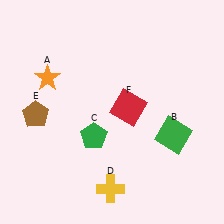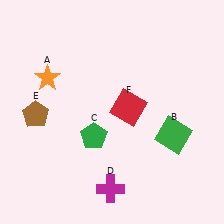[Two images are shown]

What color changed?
The cross (D) changed from yellow in Image 1 to magenta in Image 2.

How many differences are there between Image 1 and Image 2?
There is 1 difference between the two images.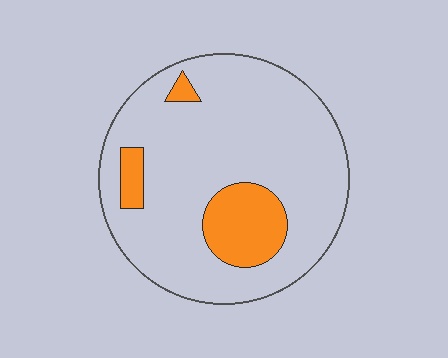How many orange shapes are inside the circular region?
3.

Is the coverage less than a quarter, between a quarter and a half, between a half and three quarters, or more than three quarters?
Less than a quarter.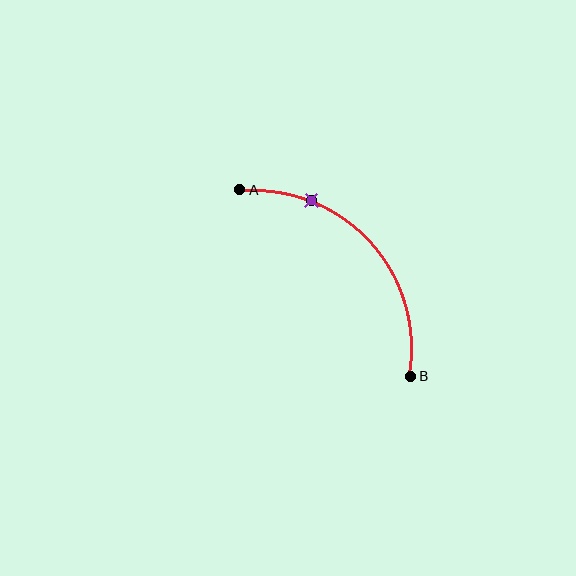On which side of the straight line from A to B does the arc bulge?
The arc bulges above and to the right of the straight line connecting A and B.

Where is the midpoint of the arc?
The arc midpoint is the point on the curve farthest from the straight line joining A and B. It sits above and to the right of that line.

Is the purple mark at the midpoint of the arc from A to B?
No. The purple mark lies on the arc but is closer to endpoint A. The arc midpoint would be at the point on the curve equidistant along the arc from both A and B.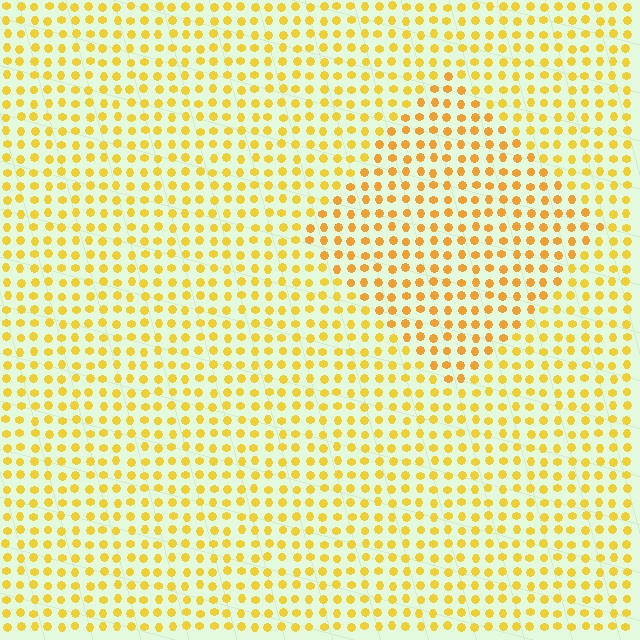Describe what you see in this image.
The image is filled with small yellow elements in a uniform arrangement. A diamond-shaped region is visible where the elements are tinted to a slightly different hue, forming a subtle color boundary.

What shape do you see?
I see a diamond.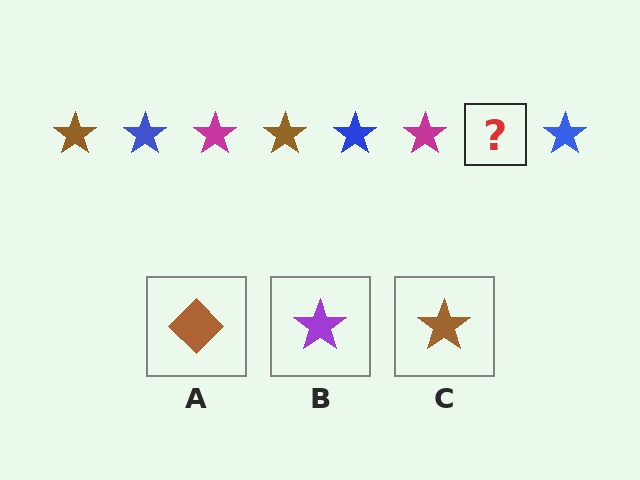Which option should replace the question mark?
Option C.